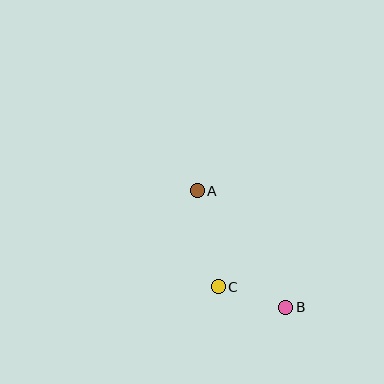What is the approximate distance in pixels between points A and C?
The distance between A and C is approximately 98 pixels.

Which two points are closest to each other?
Points B and C are closest to each other.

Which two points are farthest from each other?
Points A and B are farthest from each other.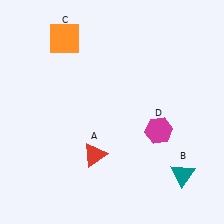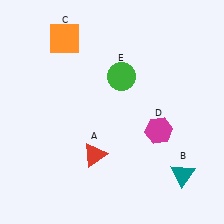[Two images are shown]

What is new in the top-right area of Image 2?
A green circle (E) was added in the top-right area of Image 2.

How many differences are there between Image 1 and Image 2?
There is 1 difference between the two images.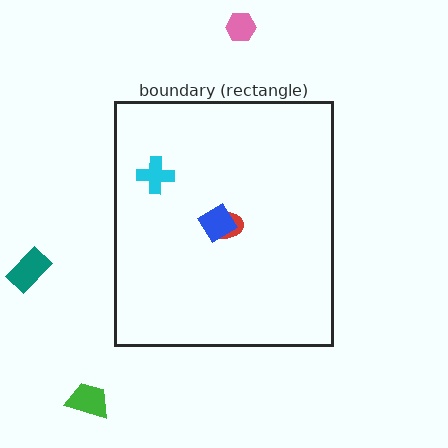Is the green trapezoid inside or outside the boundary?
Outside.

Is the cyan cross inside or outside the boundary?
Inside.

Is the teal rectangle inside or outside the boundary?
Outside.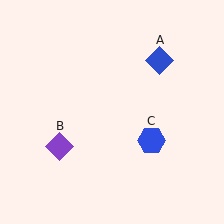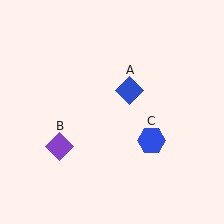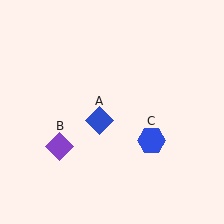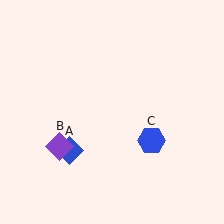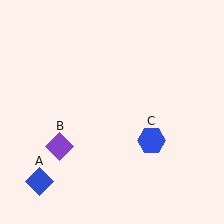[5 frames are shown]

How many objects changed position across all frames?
1 object changed position: blue diamond (object A).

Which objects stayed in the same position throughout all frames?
Purple diamond (object B) and blue hexagon (object C) remained stationary.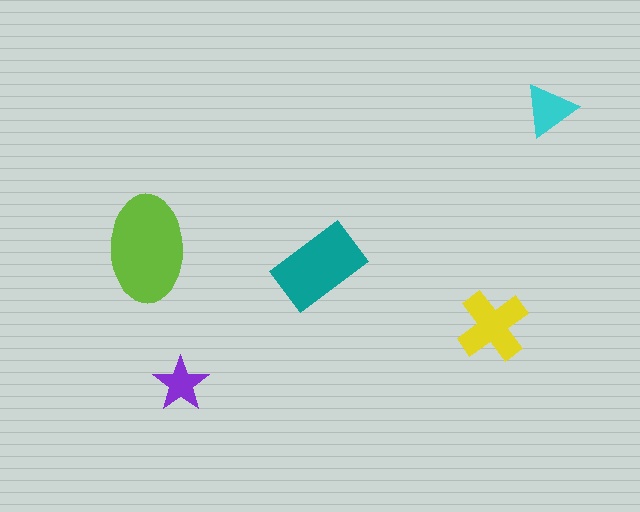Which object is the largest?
The lime ellipse.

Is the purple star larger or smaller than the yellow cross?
Smaller.